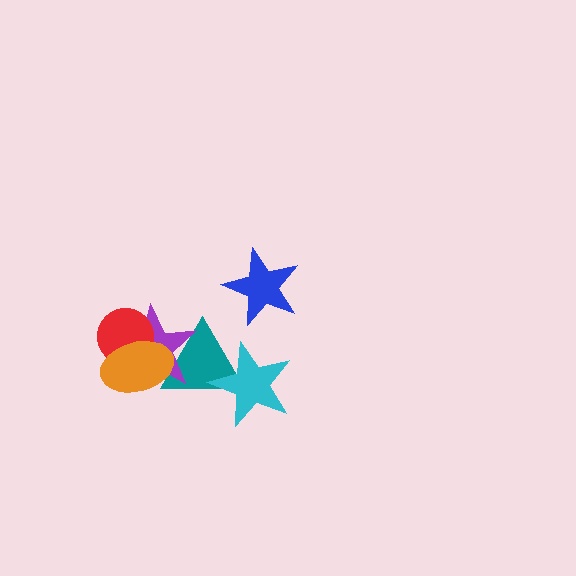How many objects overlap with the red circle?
2 objects overlap with the red circle.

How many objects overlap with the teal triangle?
3 objects overlap with the teal triangle.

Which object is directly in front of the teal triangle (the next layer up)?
The purple star is directly in front of the teal triangle.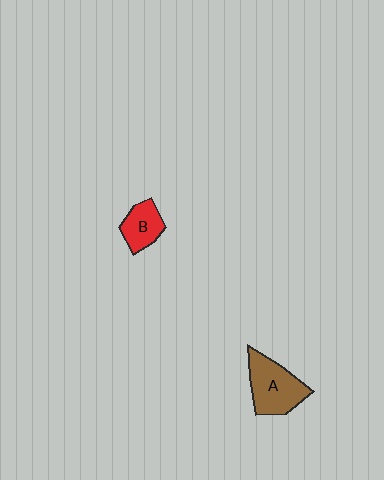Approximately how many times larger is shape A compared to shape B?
Approximately 1.7 times.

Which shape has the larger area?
Shape A (brown).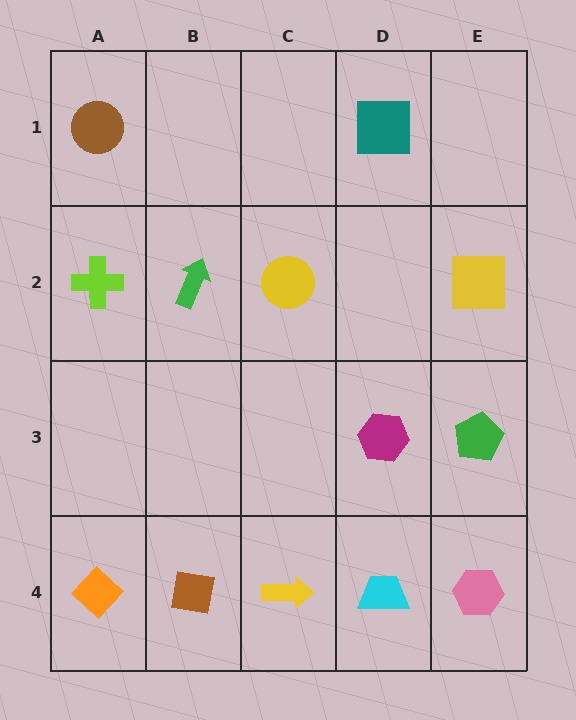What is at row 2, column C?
A yellow circle.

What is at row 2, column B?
A green arrow.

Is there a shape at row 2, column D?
No, that cell is empty.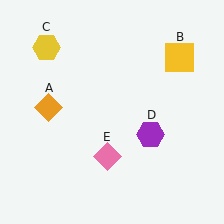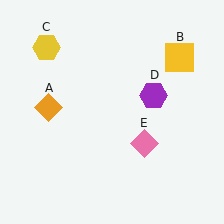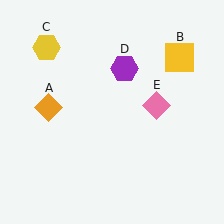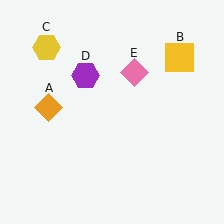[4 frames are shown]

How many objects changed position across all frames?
2 objects changed position: purple hexagon (object D), pink diamond (object E).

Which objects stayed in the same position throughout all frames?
Orange diamond (object A) and yellow square (object B) and yellow hexagon (object C) remained stationary.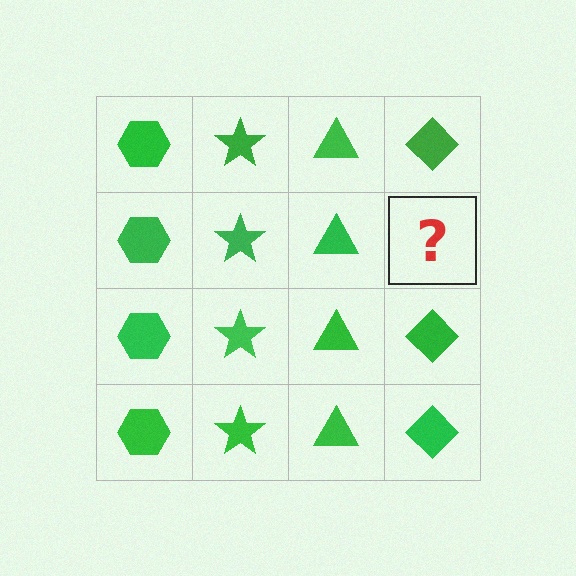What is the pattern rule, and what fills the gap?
The rule is that each column has a consistent shape. The gap should be filled with a green diamond.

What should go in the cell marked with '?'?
The missing cell should contain a green diamond.